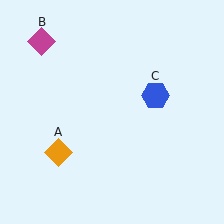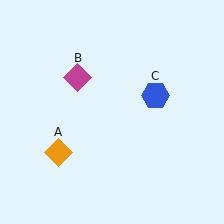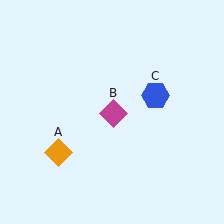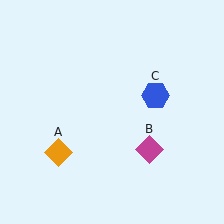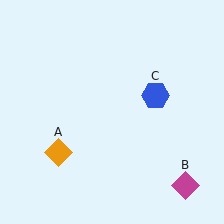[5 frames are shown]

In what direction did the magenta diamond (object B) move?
The magenta diamond (object B) moved down and to the right.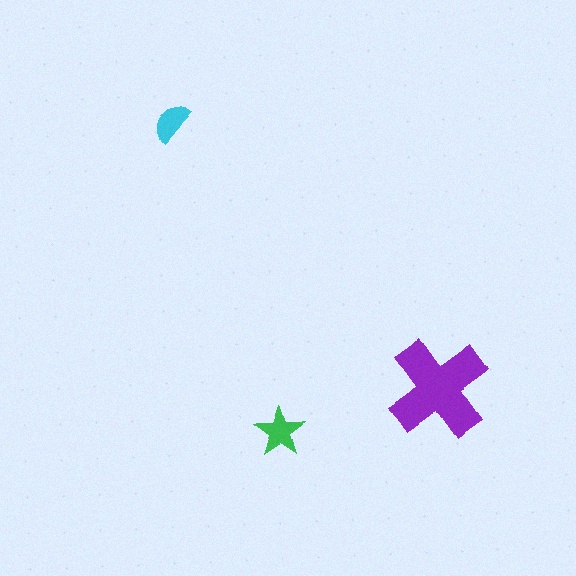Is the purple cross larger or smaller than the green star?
Larger.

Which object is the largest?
The purple cross.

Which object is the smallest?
The cyan semicircle.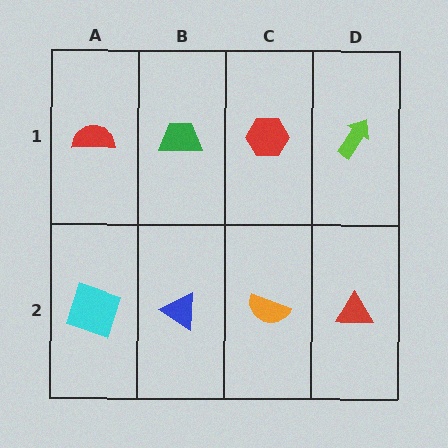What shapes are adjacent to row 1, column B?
A blue triangle (row 2, column B), a red semicircle (row 1, column A), a red hexagon (row 1, column C).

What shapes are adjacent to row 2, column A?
A red semicircle (row 1, column A), a blue triangle (row 2, column B).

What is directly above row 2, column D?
A lime arrow.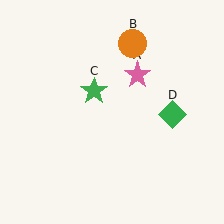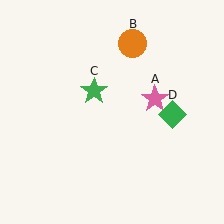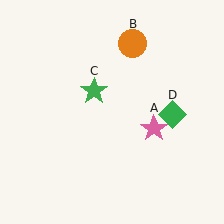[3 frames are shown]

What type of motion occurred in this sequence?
The pink star (object A) rotated clockwise around the center of the scene.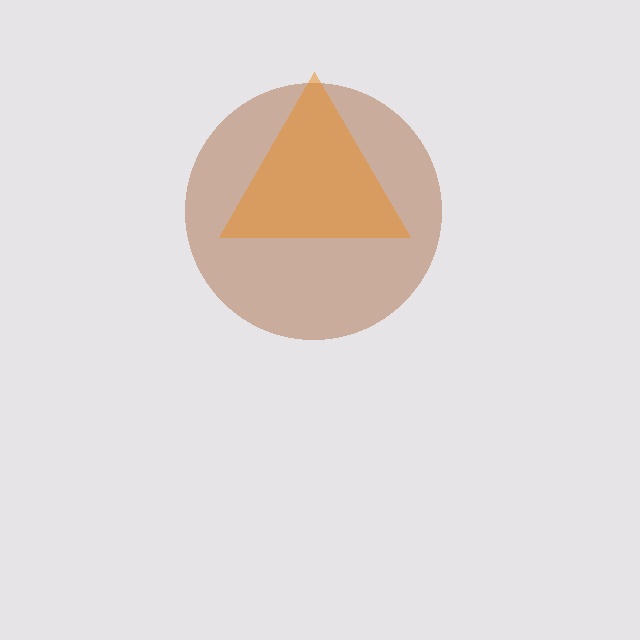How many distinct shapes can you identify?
There are 2 distinct shapes: a brown circle, an orange triangle.